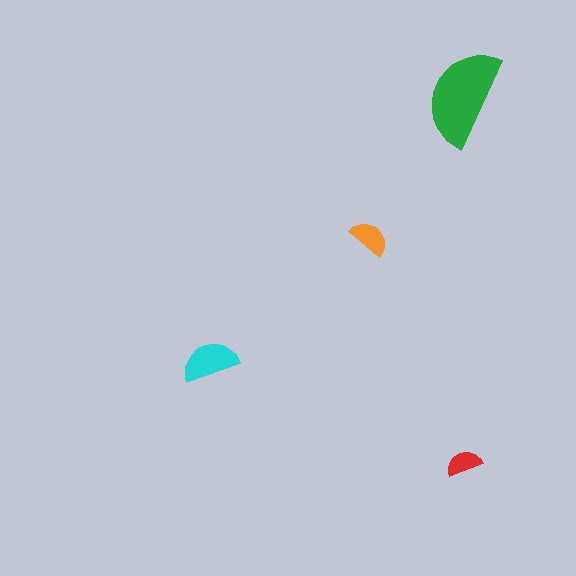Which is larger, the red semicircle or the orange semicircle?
The orange one.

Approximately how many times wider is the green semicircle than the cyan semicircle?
About 1.5 times wider.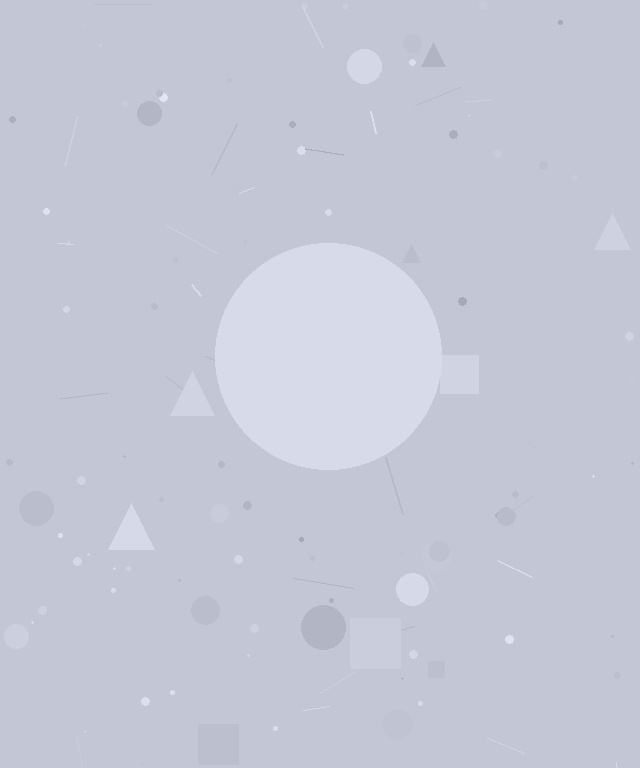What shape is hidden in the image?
A circle is hidden in the image.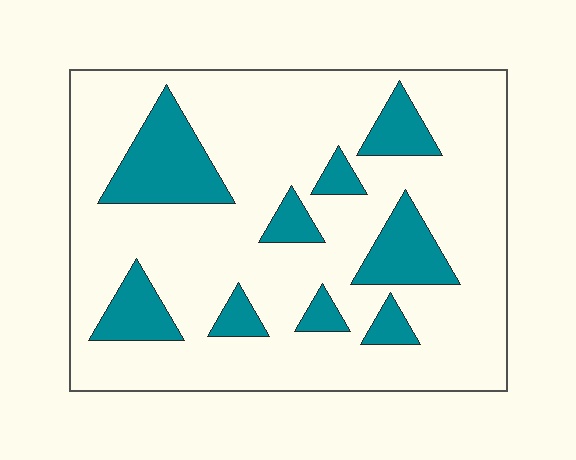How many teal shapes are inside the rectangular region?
9.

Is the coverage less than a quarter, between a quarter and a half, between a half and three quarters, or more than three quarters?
Less than a quarter.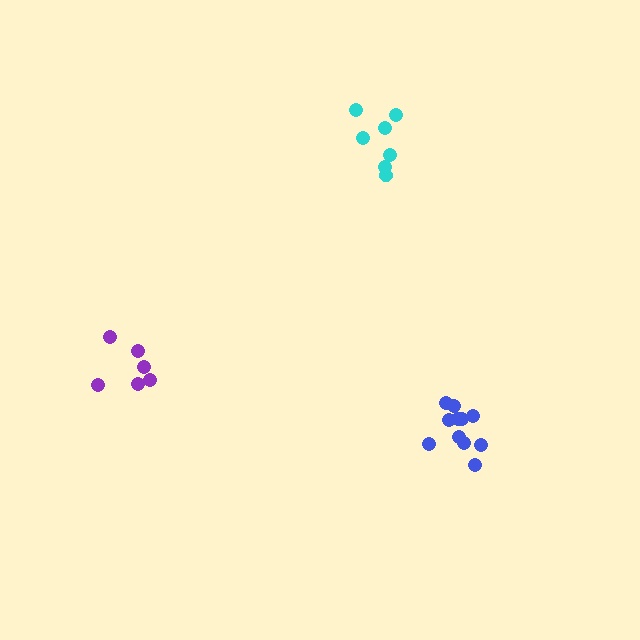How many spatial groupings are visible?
There are 3 spatial groupings.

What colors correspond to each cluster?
The clusters are colored: cyan, blue, purple.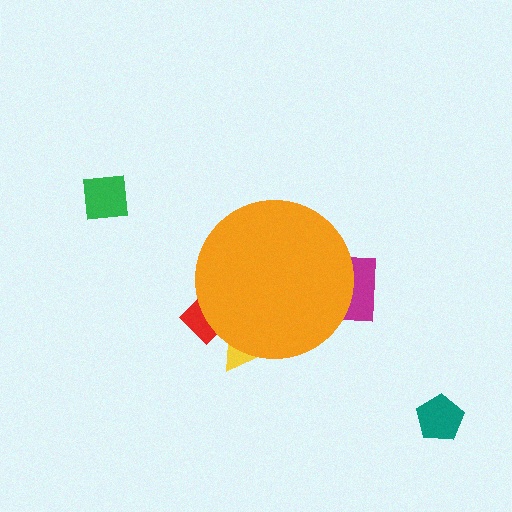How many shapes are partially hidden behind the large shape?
3 shapes are partially hidden.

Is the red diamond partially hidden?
Yes, the red diamond is partially hidden behind the orange circle.